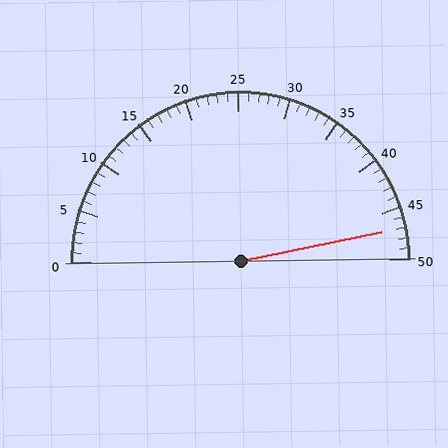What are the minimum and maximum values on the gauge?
The gauge ranges from 0 to 50.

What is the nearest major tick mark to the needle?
The nearest major tick mark is 45.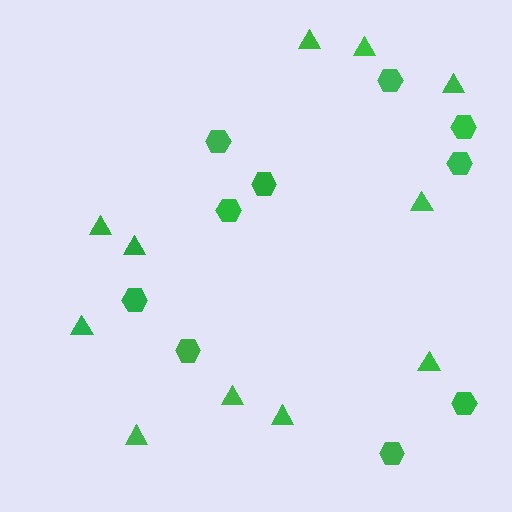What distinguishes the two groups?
There are 2 groups: one group of triangles (11) and one group of hexagons (10).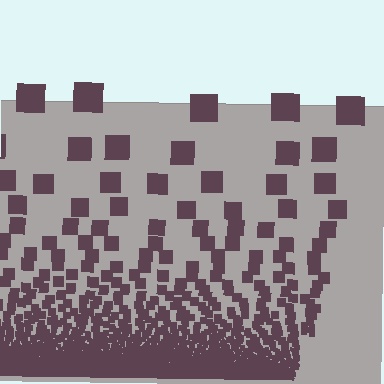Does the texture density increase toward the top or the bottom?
Density increases toward the bottom.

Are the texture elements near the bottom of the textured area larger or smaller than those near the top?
Smaller. The gradient is inverted — elements near the bottom are smaller and denser.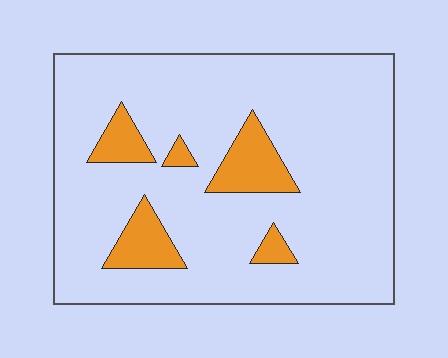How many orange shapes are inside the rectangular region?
5.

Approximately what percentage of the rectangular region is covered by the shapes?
Approximately 15%.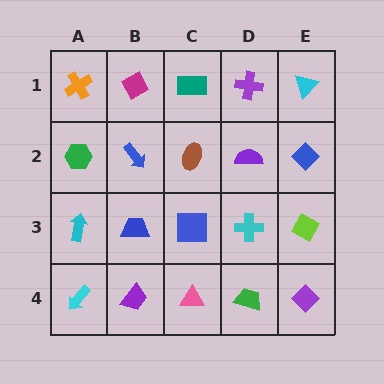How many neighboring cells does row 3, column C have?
4.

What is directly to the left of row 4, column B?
A cyan arrow.